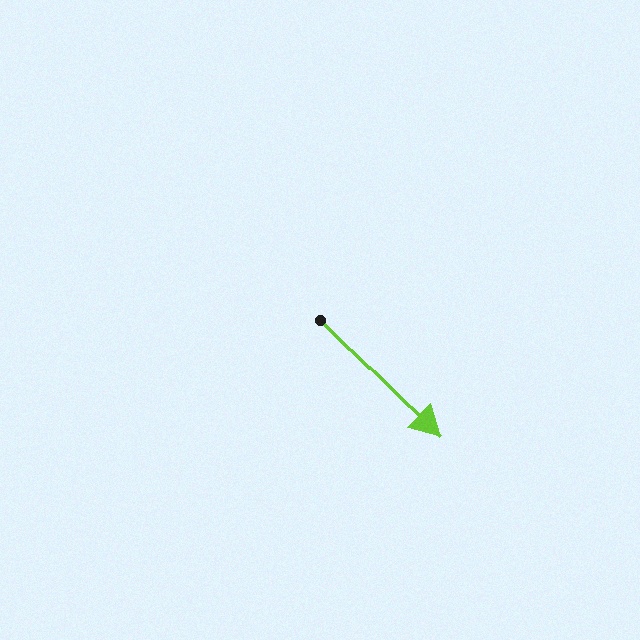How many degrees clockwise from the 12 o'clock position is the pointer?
Approximately 135 degrees.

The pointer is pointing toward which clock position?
Roughly 4 o'clock.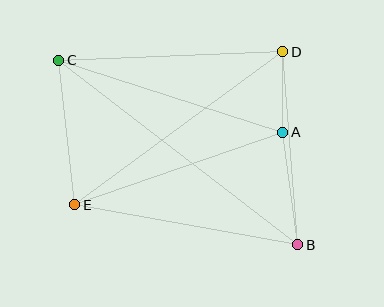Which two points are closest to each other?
Points A and D are closest to each other.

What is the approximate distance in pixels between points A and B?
The distance between A and B is approximately 114 pixels.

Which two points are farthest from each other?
Points B and C are farthest from each other.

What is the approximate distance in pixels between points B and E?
The distance between B and E is approximately 226 pixels.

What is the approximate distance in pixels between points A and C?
The distance between A and C is approximately 235 pixels.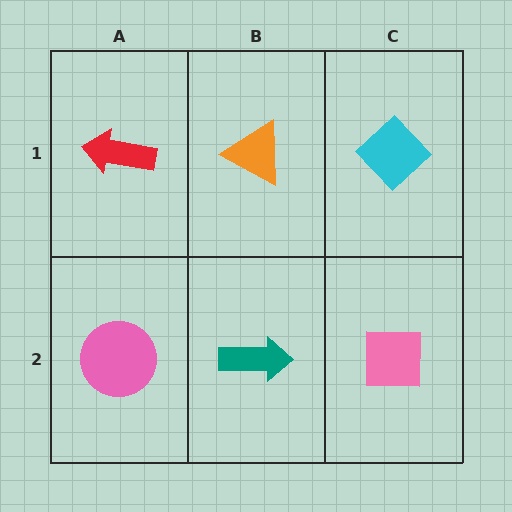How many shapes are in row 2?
3 shapes.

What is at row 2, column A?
A pink circle.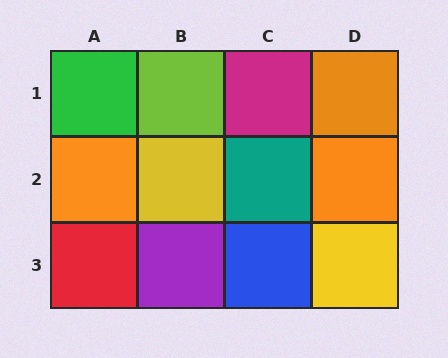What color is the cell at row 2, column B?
Yellow.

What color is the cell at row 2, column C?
Teal.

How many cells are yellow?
2 cells are yellow.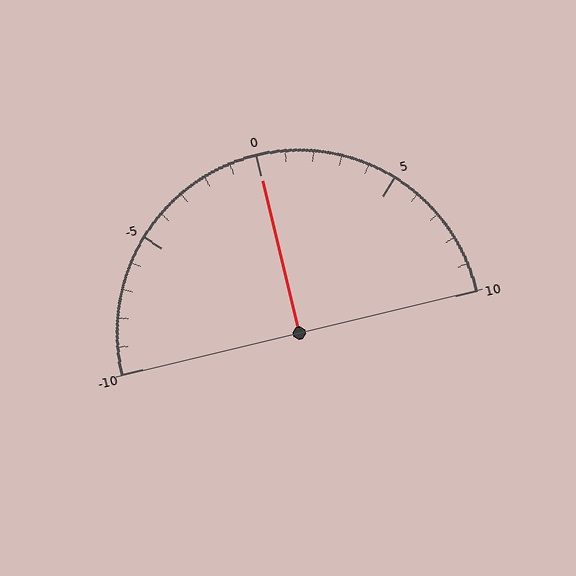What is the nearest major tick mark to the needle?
The nearest major tick mark is 0.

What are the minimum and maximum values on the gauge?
The gauge ranges from -10 to 10.